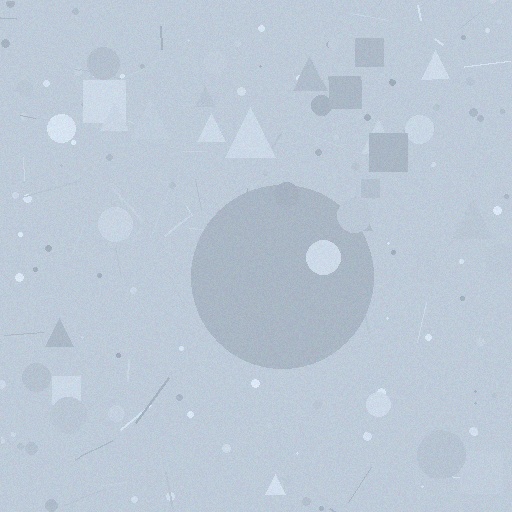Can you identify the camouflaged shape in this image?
The camouflaged shape is a circle.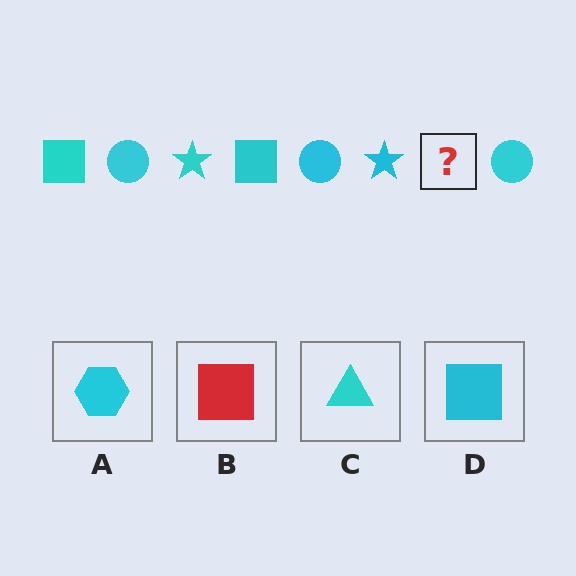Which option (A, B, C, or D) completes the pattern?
D.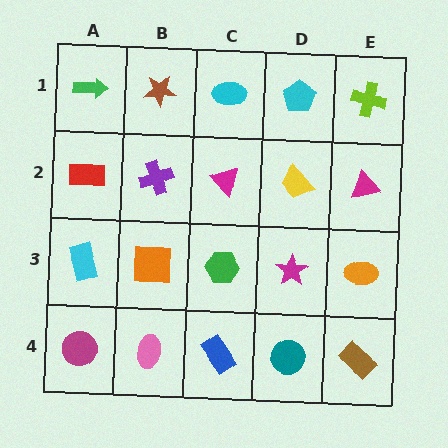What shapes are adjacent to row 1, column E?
A magenta triangle (row 2, column E), a cyan pentagon (row 1, column D).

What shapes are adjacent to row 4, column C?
A green hexagon (row 3, column C), a pink ellipse (row 4, column B), a teal circle (row 4, column D).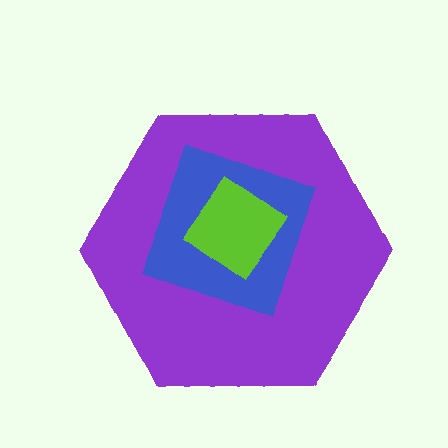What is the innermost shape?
The lime diamond.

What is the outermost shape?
The purple hexagon.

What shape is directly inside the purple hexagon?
The blue square.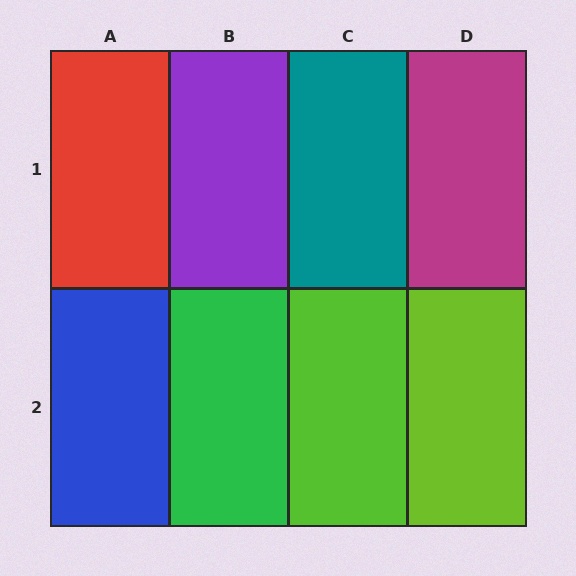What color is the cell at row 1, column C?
Teal.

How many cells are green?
1 cell is green.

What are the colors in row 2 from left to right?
Blue, green, lime, lime.